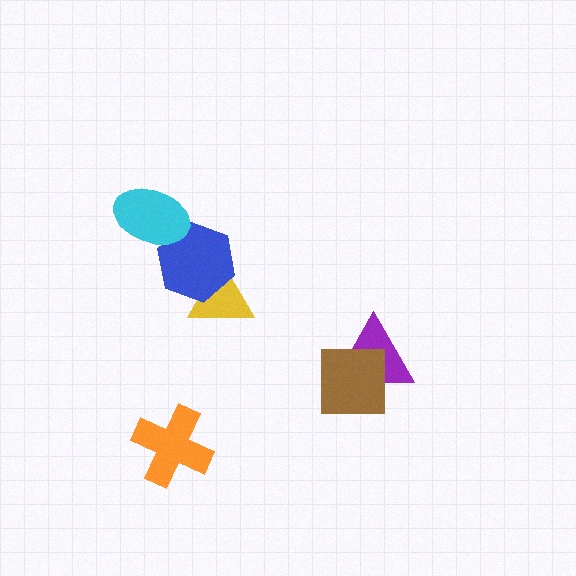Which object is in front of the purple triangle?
The brown square is in front of the purple triangle.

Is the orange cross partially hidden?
No, no other shape covers it.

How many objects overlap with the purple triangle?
1 object overlaps with the purple triangle.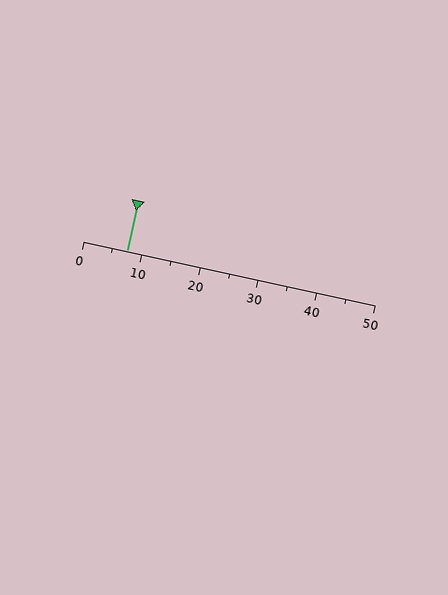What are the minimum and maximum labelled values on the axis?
The axis runs from 0 to 50.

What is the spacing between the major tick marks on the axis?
The major ticks are spaced 10 apart.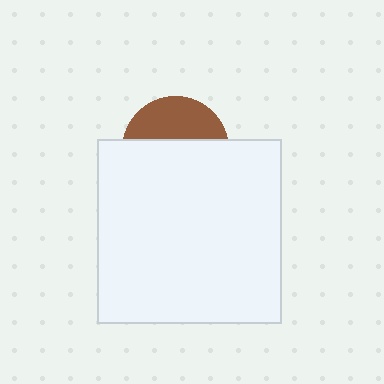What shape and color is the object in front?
The object in front is a white square.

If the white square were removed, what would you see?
You would see the complete brown circle.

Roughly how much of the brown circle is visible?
A small part of it is visible (roughly 38%).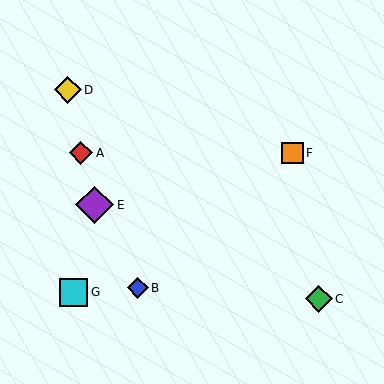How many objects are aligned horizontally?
2 objects (A, F) are aligned horizontally.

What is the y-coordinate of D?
Object D is at y≈90.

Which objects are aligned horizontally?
Objects A, F are aligned horizontally.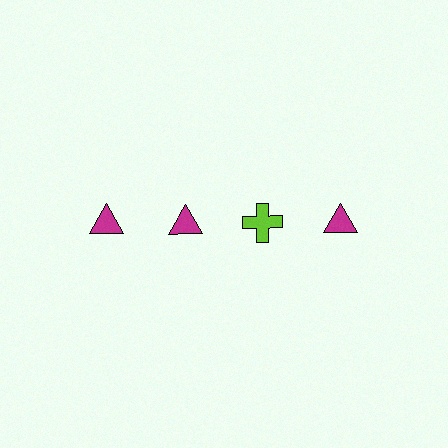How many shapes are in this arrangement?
There are 4 shapes arranged in a grid pattern.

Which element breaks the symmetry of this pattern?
The lime cross in the top row, center column breaks the symmetry. All other shapes are magenta triangles.